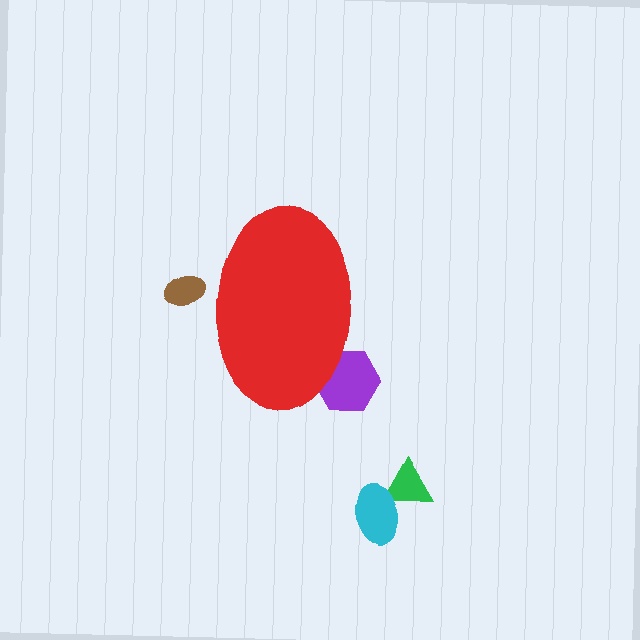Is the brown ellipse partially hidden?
Yes, the brown ellipse is partially hidden behind the red ellipse.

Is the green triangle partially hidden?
No, the green triangle is fully visible.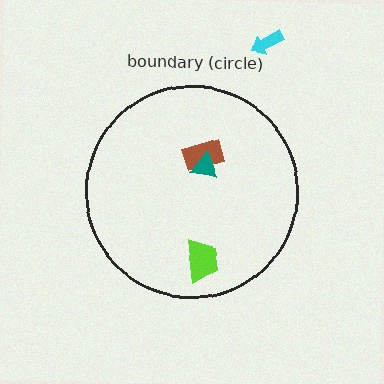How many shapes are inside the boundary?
3 inside, 1 outside.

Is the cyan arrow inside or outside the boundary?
Outside.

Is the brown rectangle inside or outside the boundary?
Inside.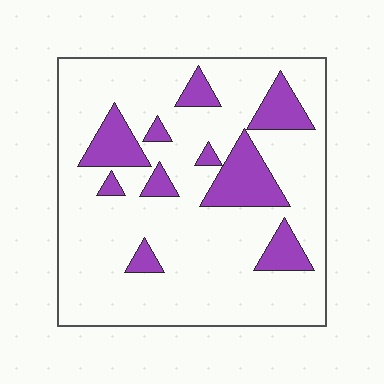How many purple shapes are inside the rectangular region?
10.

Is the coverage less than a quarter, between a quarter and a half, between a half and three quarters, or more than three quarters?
Less than a quarter.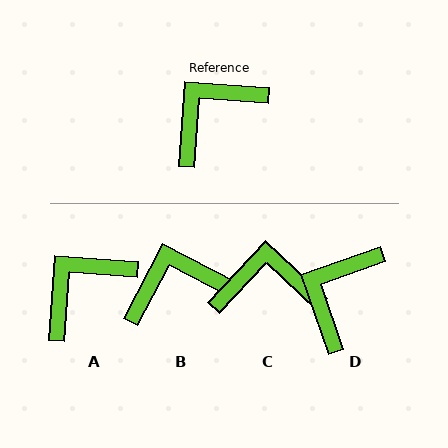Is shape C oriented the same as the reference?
No, it is off by about 39 degrees.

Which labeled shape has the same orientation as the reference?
A.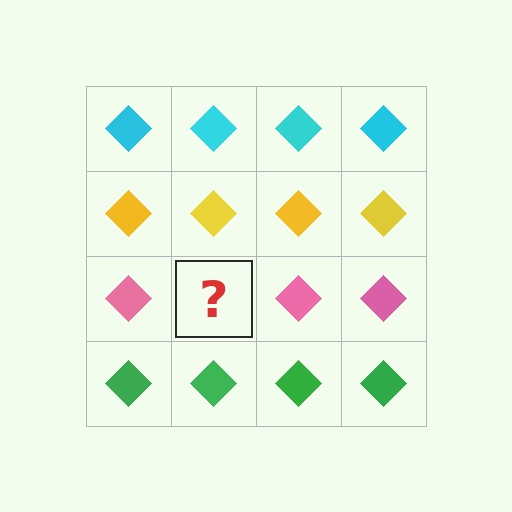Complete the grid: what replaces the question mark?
The question mark should be replaced with a pink diamond.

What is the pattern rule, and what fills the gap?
The rule is that each row has a consistent color. The gap should be filled with a pink diamond.